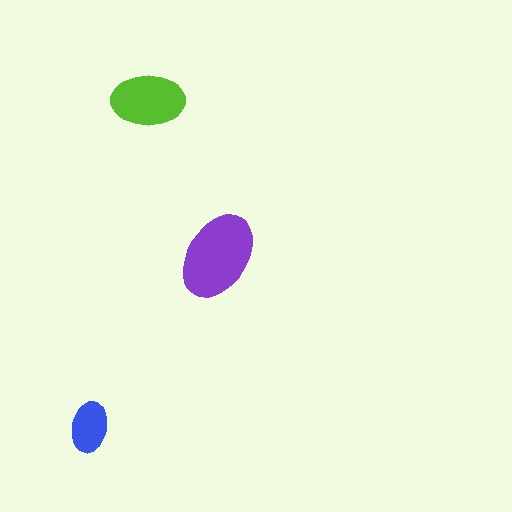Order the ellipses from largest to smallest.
the purple one, the lime one, the blue one.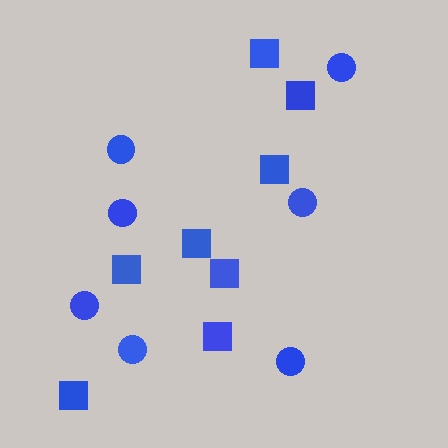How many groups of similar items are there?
There are 2 groups: one group of circles (7) and one group of squares (8).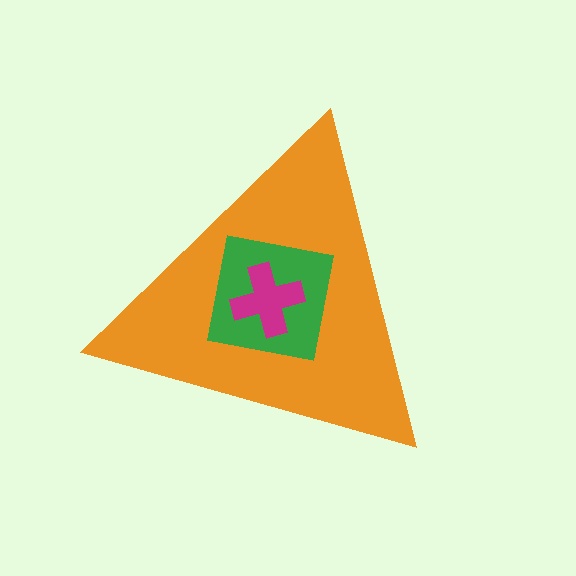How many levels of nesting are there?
3.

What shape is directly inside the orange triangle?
The green square.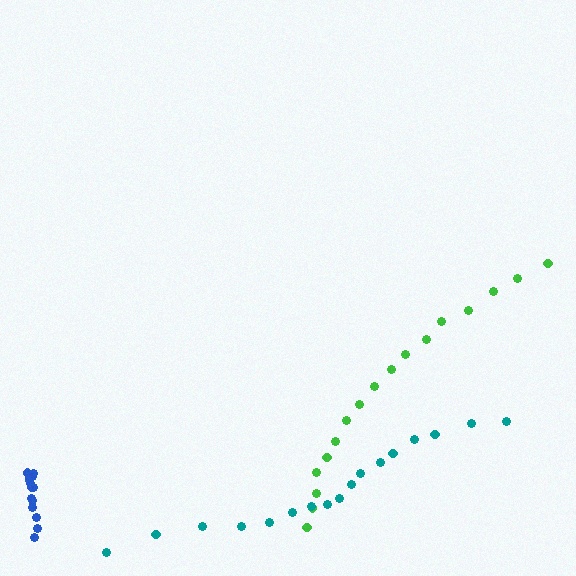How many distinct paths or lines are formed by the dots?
There are 3 distinct paths.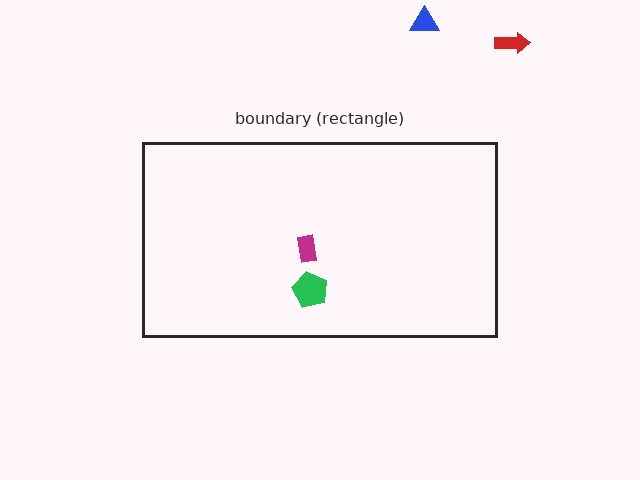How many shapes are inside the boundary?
2 inside, 2 outside.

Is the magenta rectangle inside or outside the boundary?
Inside.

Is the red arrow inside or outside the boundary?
Outside.